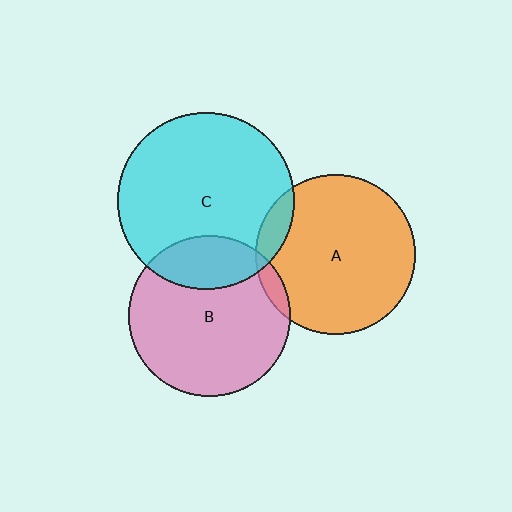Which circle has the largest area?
Circle C (cyan).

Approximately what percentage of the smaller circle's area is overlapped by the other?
Approximately 10%.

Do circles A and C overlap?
Yes.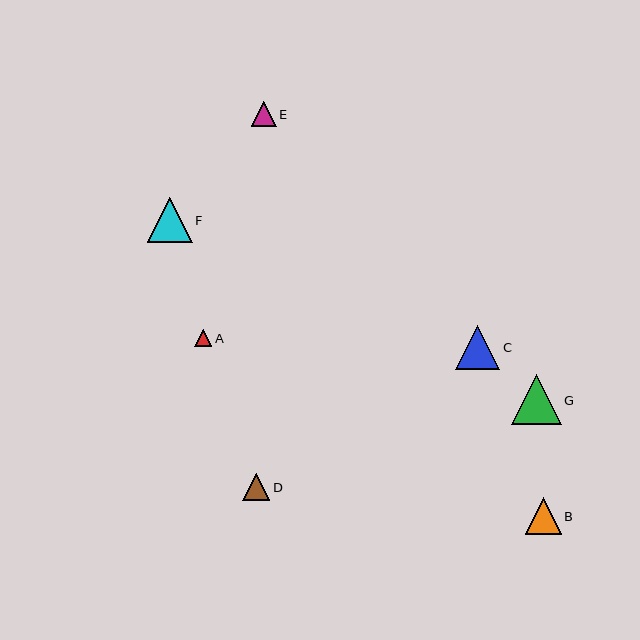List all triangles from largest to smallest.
From largest to smallest: G, F, C, B, D, E, A.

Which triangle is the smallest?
Triangle A is the smallest with a size of approximately 17 pixels.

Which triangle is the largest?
Triangle G is the largest with a size of approximately 50 pixels.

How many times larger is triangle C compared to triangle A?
Triangle C is approximately 2.5 times the size of triangle A.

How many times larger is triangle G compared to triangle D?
Triangle G is approximately 1.8 times the size of triangle D.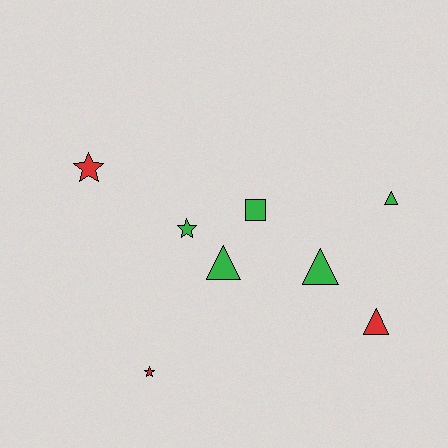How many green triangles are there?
There are 3 green triangles.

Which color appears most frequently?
Green, with 5 objects.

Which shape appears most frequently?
Triangle, with 4 objects.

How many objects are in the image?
There are 8 objects.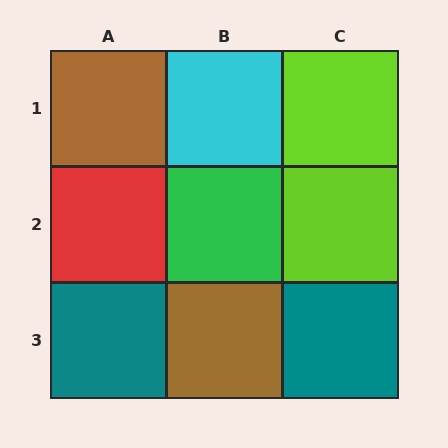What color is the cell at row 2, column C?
Lime.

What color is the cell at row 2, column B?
Green.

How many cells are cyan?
1 cell is cyan.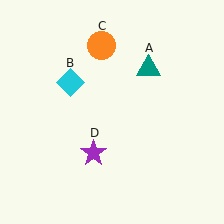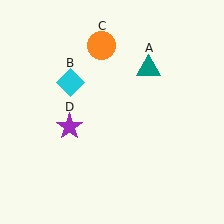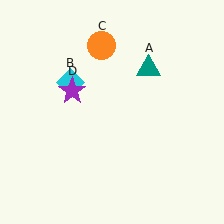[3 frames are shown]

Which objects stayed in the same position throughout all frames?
Teal triangle (object A) and cyan diamond (object B) and orange circle (object C) remained stationary.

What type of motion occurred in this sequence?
The purple star (object D) rotated clockwise around the center of the scene.